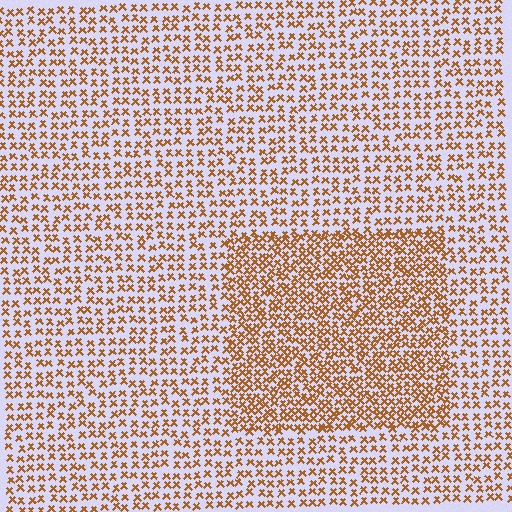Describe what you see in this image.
The image contains small brown elements arranged at two different densities. A rectangle-shaped region is visible where the elements are more densely packed than the surrounding area.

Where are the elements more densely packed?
The elements are more densely packed inside the rectangle boundary.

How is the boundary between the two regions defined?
The boundary is defined by a change in element density (approximately 1.8x ratio). All elements are the same color, size, and shape.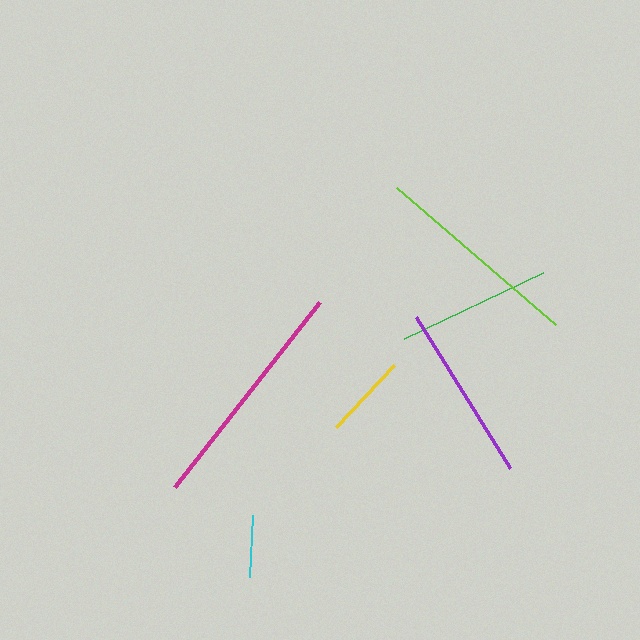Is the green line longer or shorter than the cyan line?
The green line is longer than the cyan line.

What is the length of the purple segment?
The purple segment is approximately 178 pixels long.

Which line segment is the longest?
The magenta line is the longest at approximately 235 pixels.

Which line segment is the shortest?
The cyan line is the shortest at approximately 62 pixels.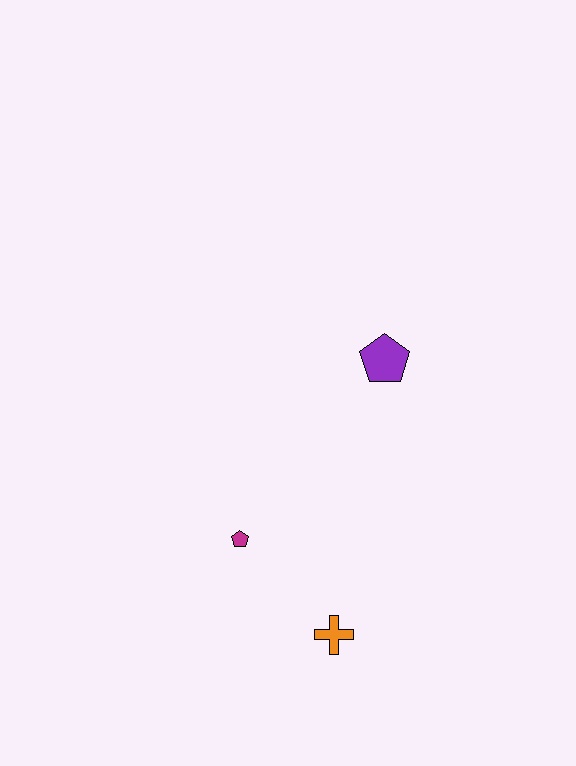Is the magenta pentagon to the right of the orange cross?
No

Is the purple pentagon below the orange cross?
No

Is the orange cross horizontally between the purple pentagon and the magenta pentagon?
Yes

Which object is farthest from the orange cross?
The purple pentagon is farthest from the orange cross.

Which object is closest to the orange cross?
The magenta pentagon is closest to the orange cross.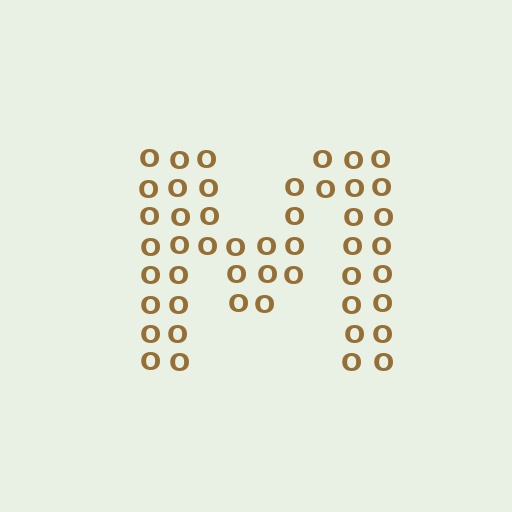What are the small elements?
The small elements are letter O's.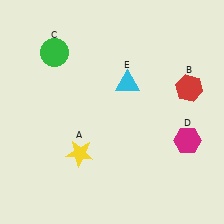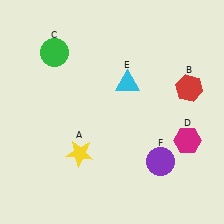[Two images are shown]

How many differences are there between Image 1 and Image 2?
There is 1 difference between the two images.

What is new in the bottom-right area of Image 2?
A purple circle (F) was added in the bottom-right area of Image 2.